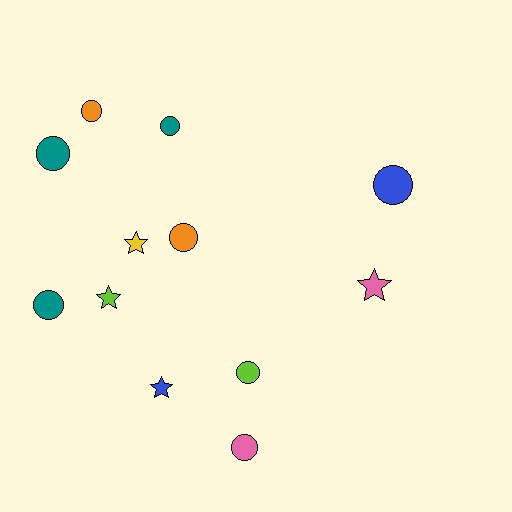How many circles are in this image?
There are 8 circles.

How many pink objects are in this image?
There are 2 pink objects.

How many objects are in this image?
There are 12 objects.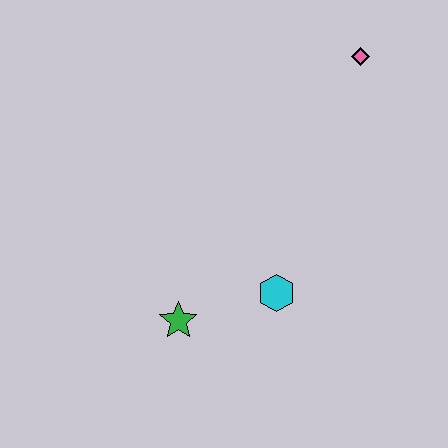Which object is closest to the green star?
The cyan hexagon is closest to the green star.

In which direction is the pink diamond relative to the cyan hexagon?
The pink diamond is above the cyan hexagon.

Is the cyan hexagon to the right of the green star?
Yes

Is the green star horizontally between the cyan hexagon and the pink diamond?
No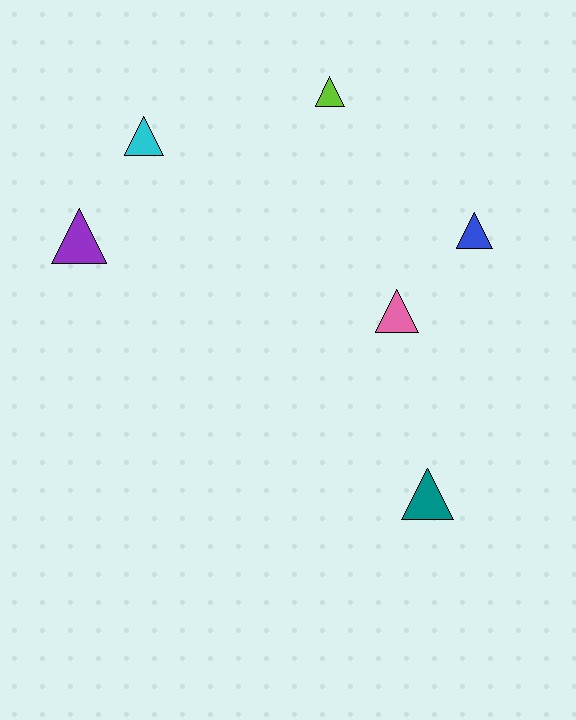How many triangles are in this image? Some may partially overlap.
There are 6 triangles.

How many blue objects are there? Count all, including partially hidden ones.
There is 1 blue object.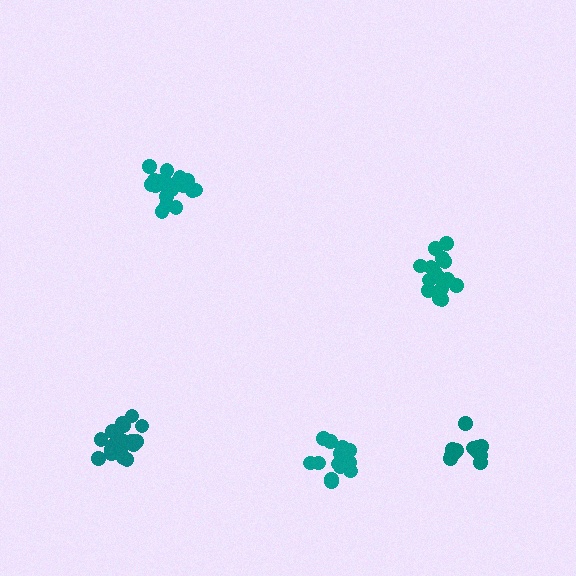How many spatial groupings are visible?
There are 5 spatial groupings.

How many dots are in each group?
Group 1: 14 dots, Group 2: 20 dots, Group 3: 20 dots, Group 4: 18 dots, Group 5: 14 dots (86 total).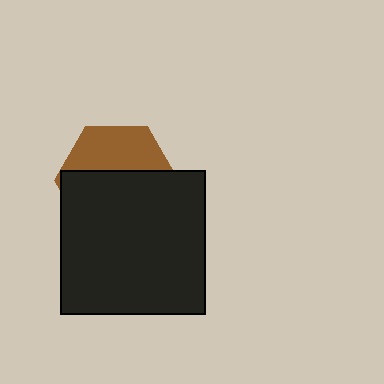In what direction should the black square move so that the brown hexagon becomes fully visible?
The black square should move down. That is the shortest direction to clear the overlap and leave the brown hexagon fully visible.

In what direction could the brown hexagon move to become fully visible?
The brown hexagon could move up. That would shift it out from behind the black square entirely.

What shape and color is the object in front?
The object in front is a black square.